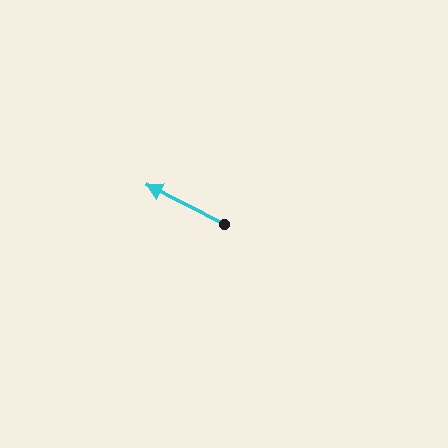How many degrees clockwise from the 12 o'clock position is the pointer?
Approximately 297 degrees.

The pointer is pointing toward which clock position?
Roughly 10 o'clock.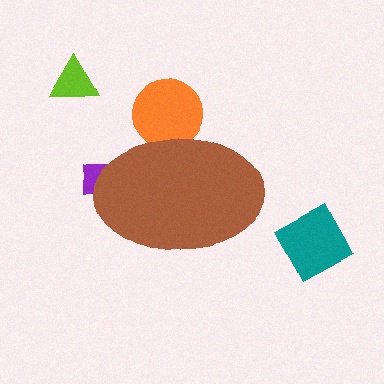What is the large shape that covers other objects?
A brown ellipse.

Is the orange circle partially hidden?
Yes, the orange circle is partially hidden behind the brown ellipse.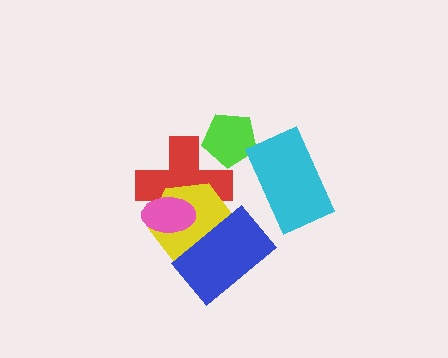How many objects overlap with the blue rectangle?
2 objects overlap with the blue rectangle.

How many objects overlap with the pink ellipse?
2 objects overlap with the pink ellipse.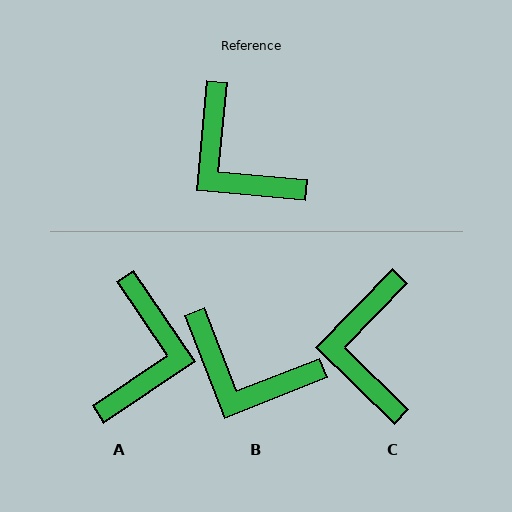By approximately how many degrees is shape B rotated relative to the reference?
Approximately 27 degrees counter-clockwise.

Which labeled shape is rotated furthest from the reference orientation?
A, about 129 degrees away.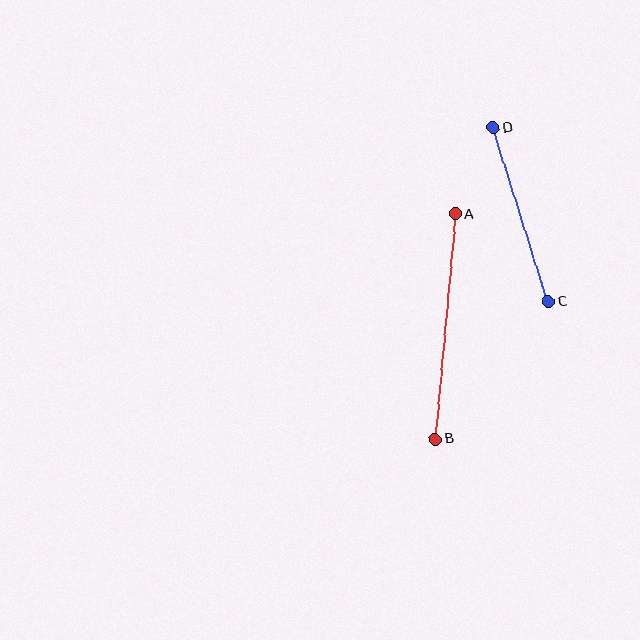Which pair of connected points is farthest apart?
Points A and B are farthest apart.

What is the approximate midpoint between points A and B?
The midpoint is at approximately (445, 327) pixels.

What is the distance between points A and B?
The distance is approximately 226 pixels.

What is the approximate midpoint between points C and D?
The midpoint is at approximately (521, 215) pixels.